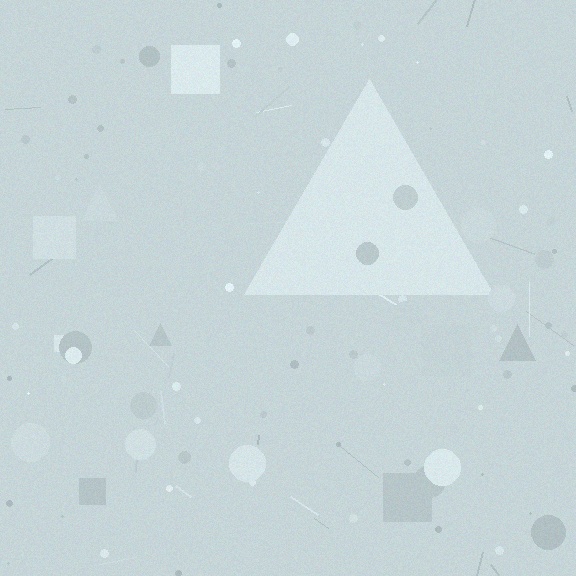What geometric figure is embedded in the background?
A triangle is embedded in the background.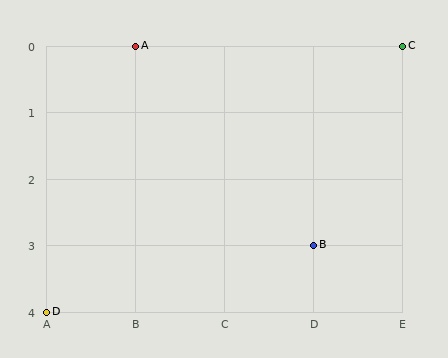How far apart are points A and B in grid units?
Points A and B are 2 columns and 3 rows apart (about 3.6 grid units diagonally).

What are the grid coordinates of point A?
Point A is at grid coordinates (B, 0).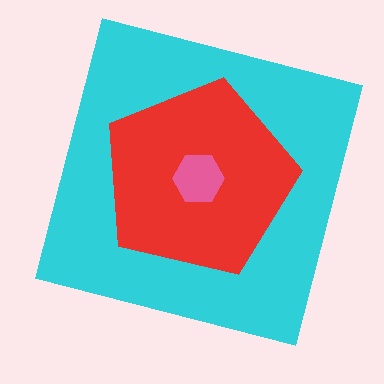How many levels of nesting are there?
3.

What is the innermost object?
The pink hexagon.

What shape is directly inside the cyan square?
The red pentagon.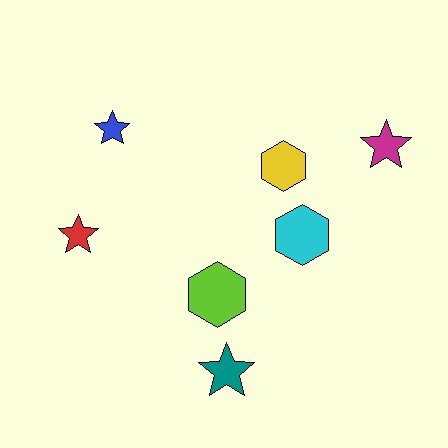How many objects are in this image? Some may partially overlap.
There are 7 objects.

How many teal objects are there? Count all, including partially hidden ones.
There is 1 teal object.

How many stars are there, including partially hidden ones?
There are 4 stars.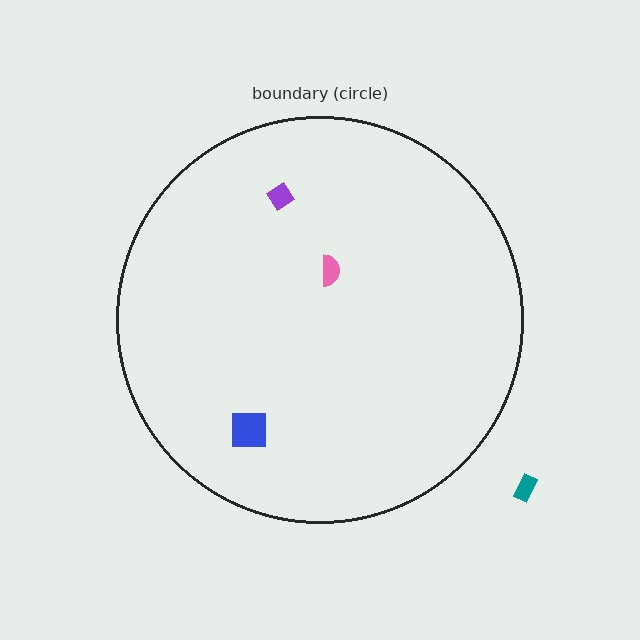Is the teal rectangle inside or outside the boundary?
Outside.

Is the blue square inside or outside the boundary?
Inside.